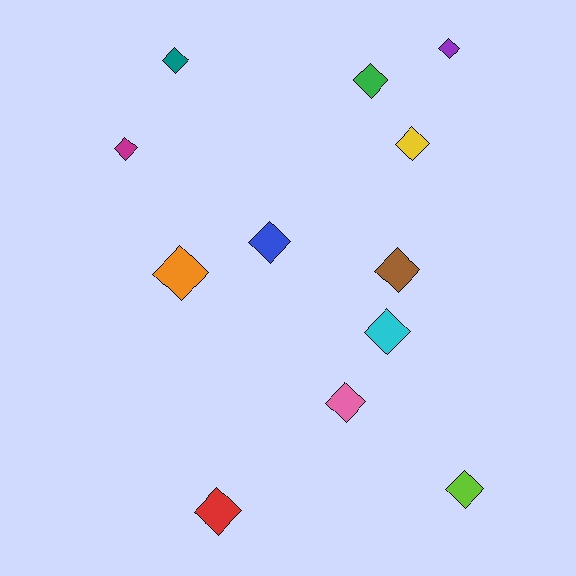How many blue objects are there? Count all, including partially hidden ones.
There is 1 blue object.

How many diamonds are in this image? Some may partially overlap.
There are 12 diamonds.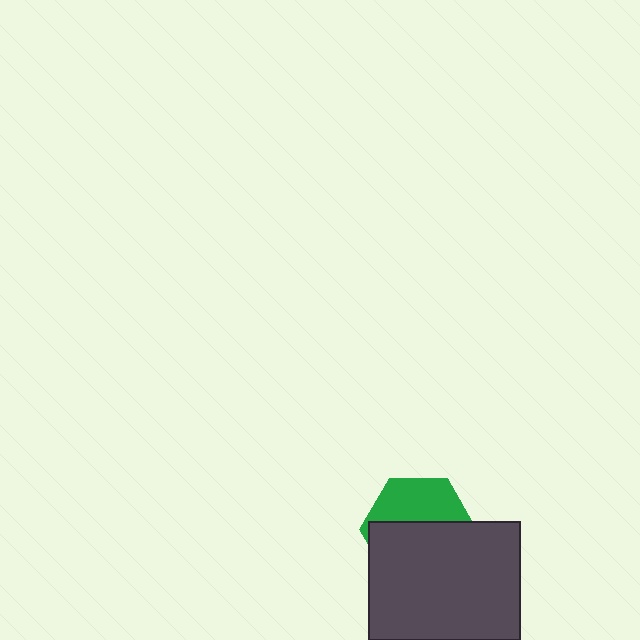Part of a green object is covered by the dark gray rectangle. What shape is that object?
It is a hexagon.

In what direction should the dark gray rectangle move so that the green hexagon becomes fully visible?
The dark gray rectangle should move down. That is the shortest direction to clear the overlap and leave the green hexagon fully visible.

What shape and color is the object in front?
The object in front is a dark gray rectangle.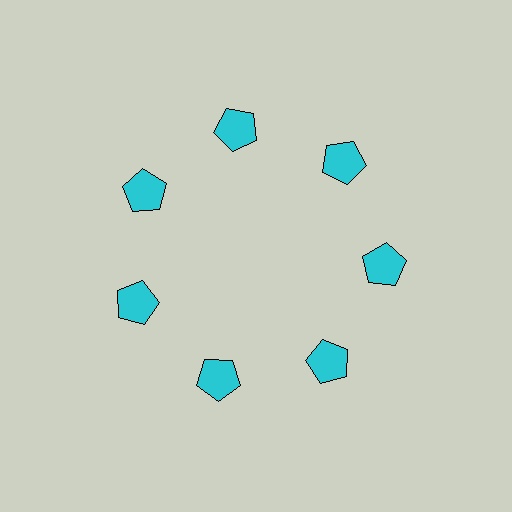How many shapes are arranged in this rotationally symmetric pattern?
There are 7 shapes, arranged in 7 groups of 1.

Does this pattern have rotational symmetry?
Yes, this pattern has 7-fold rotational symmetry. It looks the same after rotating 51 degrees around the center.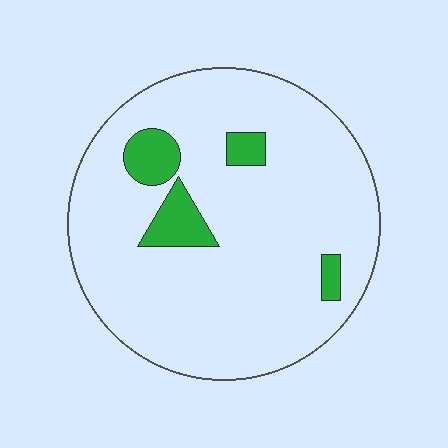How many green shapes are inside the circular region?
4.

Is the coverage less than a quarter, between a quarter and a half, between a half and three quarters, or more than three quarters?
Less than a quarter.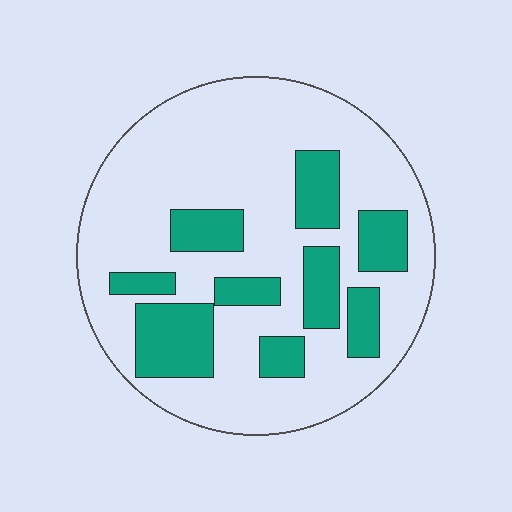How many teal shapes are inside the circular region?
9.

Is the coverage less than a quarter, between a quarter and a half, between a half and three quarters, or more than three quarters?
Between a quarter and a half.